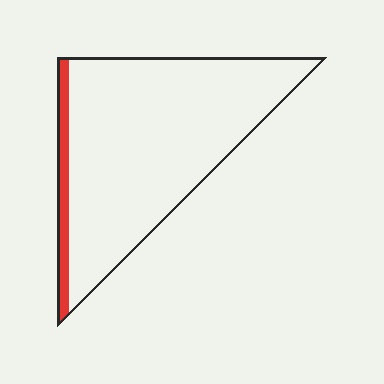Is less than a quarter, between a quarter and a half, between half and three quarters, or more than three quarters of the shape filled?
Less than a quarter.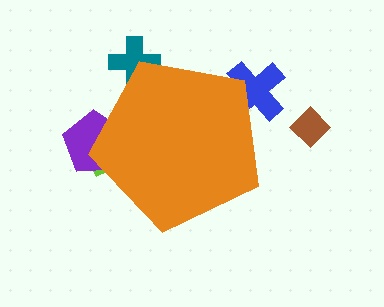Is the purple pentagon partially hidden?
Yes, the purple pentagon is partially hidden behind the orange pentagon.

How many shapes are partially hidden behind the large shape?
4 shapes are partially hidden.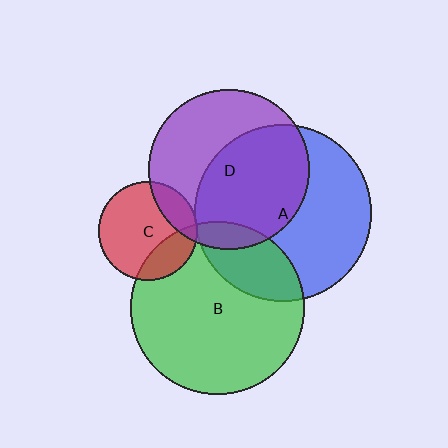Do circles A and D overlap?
Yes.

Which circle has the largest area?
Circle A (blue).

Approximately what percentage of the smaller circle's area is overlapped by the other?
Approximately 55%.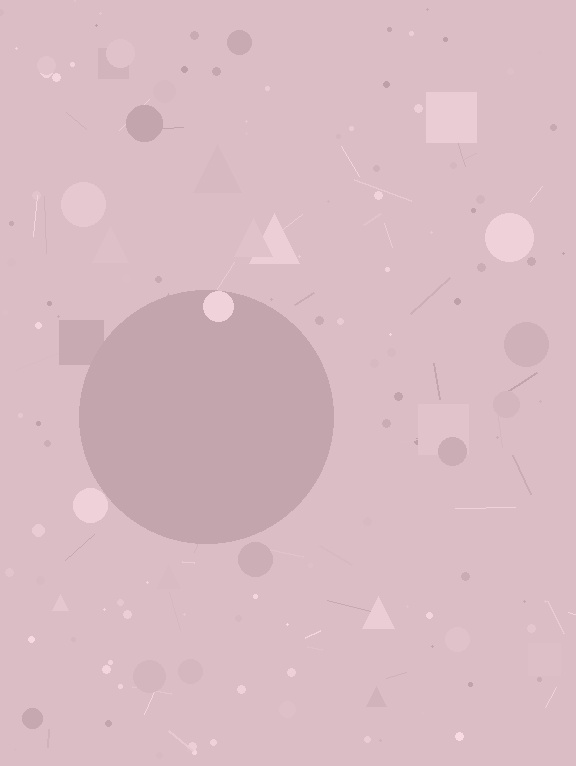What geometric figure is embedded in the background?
A circle is embedded in the background.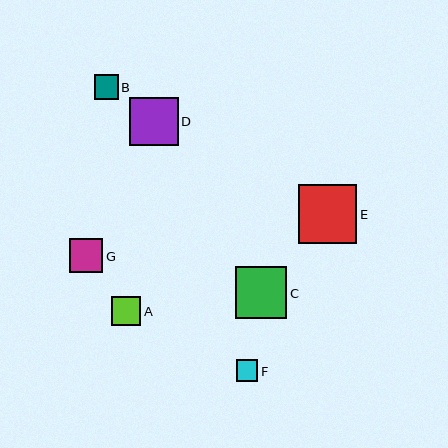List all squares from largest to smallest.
From largest to smallest: E, C, D, G, A, B, F.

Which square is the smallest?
Square F is the smallest with a size of approximately 22 pixels.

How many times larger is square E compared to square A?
Square E is approximately 2.0 times the size of square A.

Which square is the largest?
Square E is the largest with a size of approximately 59 pixels.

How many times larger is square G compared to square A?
Square G is approximately 1.2 times the size of square A.